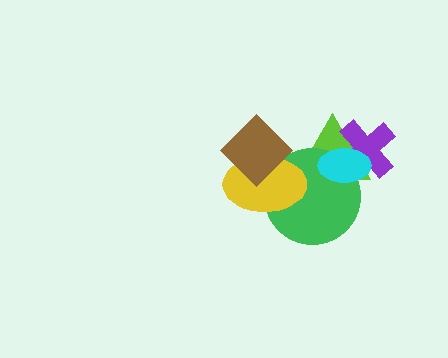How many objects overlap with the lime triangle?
4 objects overlap with the lime triangle.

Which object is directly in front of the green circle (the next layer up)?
The yellow ellipse is directly in front of the green circle.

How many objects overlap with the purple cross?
2 objects overlap with the purple cross.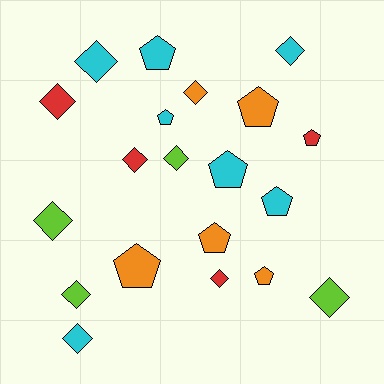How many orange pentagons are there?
There are 4 orange pentagons.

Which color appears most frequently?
Cyan, with 7 objects.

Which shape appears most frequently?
Diamond, with 11 objects.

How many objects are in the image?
There are 20 objects.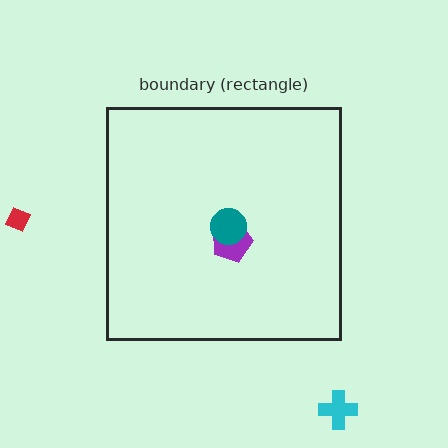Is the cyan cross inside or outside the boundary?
Outside.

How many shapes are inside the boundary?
2 inside, 2 outside.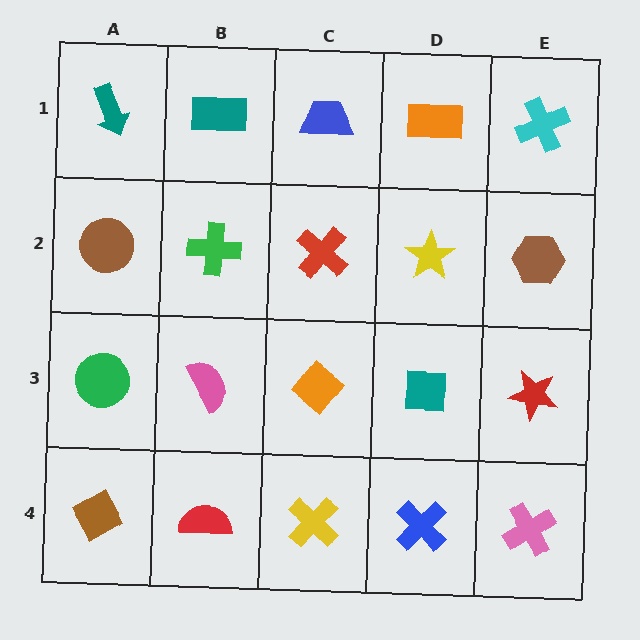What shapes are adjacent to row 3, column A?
A brown circle (row 2, column A), a brown diamond (row 4, column A), a pink semicircle (row 3, column B).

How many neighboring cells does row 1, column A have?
2.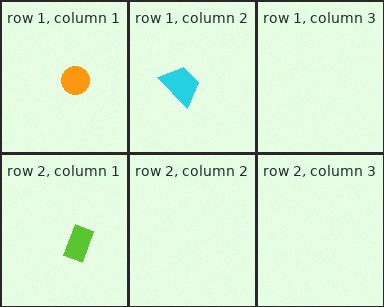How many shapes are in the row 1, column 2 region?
1.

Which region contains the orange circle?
The row 1, column 1 region.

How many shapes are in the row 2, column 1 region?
1.